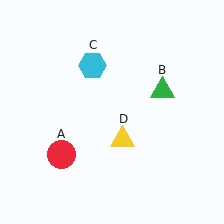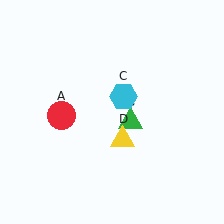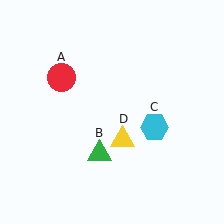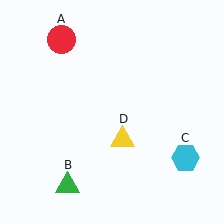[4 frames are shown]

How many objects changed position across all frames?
3 objects changed position: red circle (object A), green triangle (object B), cyan hexagon (object C).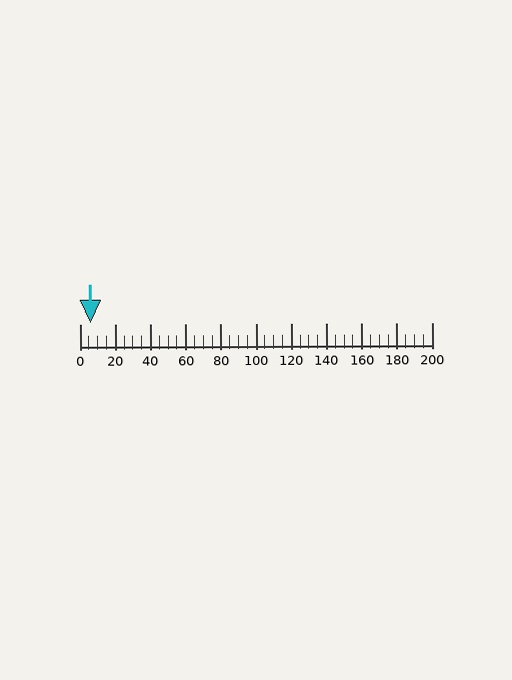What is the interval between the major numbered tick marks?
The major tick marks are spaced 20 units apart.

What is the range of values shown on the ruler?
The ruler shows values from 0 to 200.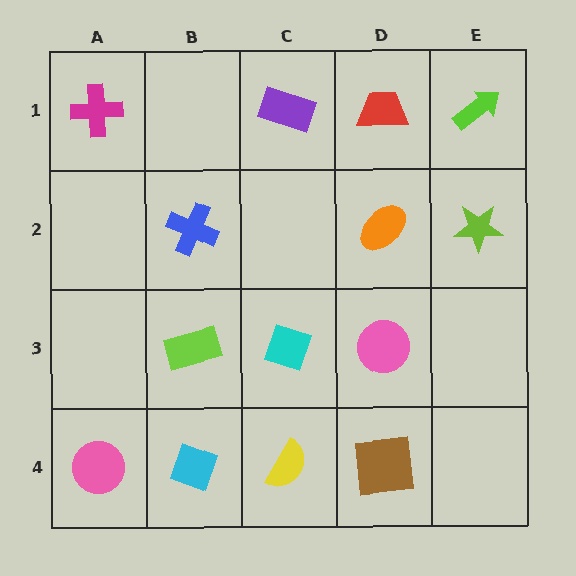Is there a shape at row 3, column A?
No, that cell is empty.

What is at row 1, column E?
A lime arrow.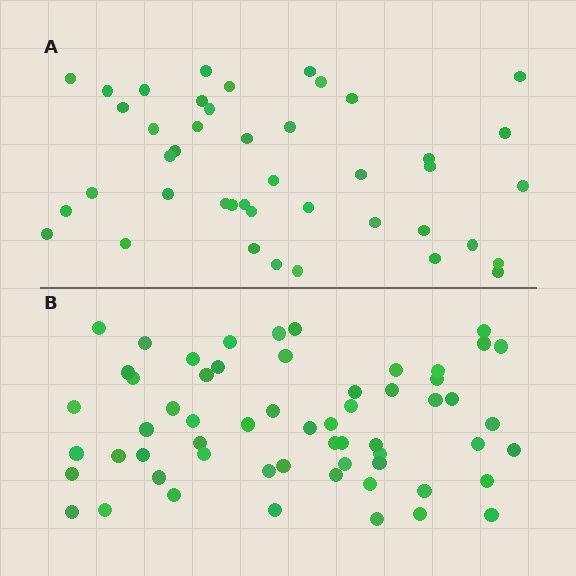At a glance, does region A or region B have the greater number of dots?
Region B (the bottom region) has more dots.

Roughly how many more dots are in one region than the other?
Region B has approximately 15 more dots than region A.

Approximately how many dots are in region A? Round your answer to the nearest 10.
About 40 dots. (The exact count is 43, which rounds to 40.)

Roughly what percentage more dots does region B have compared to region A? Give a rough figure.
About 35% more.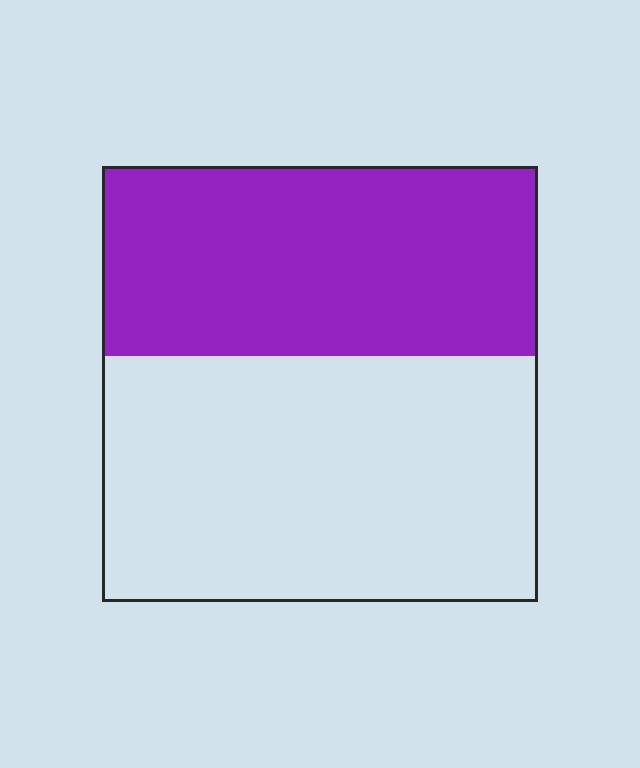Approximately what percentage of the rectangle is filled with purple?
Approximately 45%.